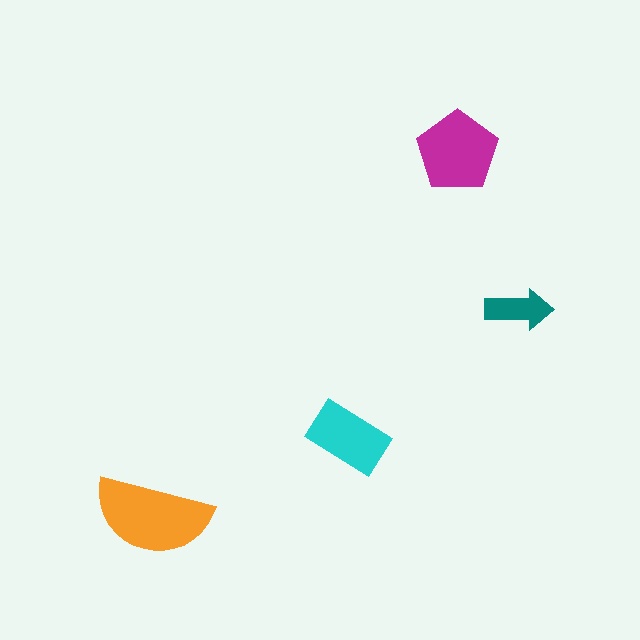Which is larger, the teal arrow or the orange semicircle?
The orange semicircle.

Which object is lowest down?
The orange semicircle is bottommost.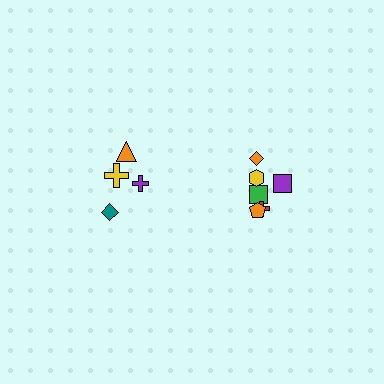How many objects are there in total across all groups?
There are 10 objects.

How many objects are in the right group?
There are 6 objects.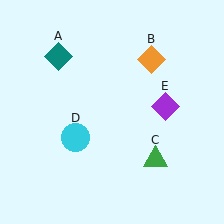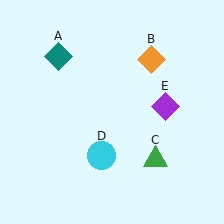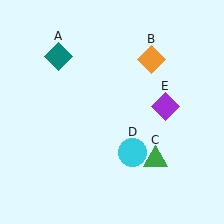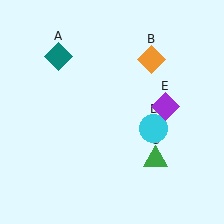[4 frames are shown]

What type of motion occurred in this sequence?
The cyan circle (object D) rotated counterclockwise around the center of the scene.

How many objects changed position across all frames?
1 object changed position: cyan circle (object D).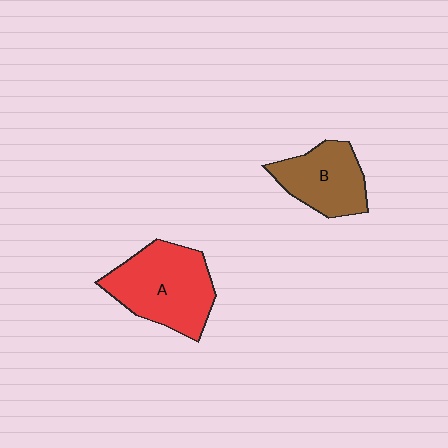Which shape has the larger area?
Shape A (red).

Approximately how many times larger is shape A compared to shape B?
Approximately 1.4 times.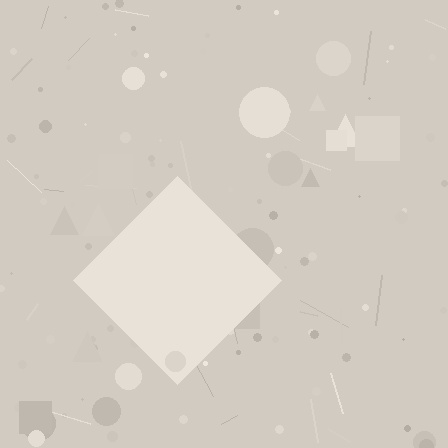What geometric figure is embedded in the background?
A diamond is embedded in the background.